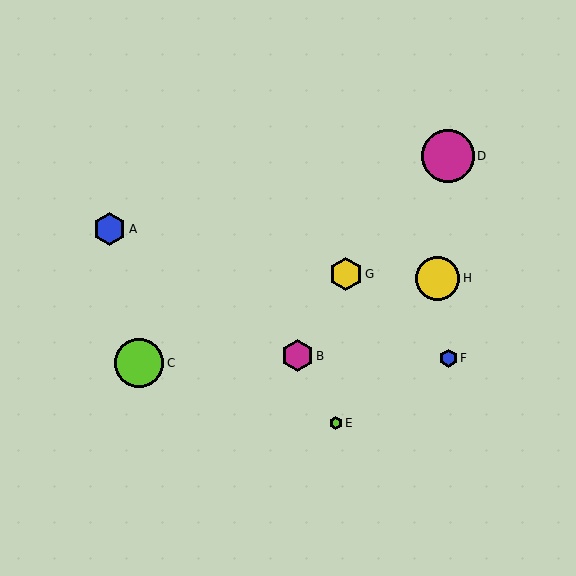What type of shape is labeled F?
Shape F is a blue hexagon.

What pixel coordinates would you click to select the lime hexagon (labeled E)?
Click at (336, 423) to select the lime hexagon E.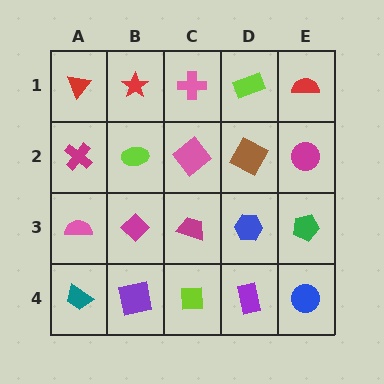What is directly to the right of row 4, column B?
A lime square.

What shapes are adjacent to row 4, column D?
A blue hexagon (row 3, column D), a lime square (row 4, column C), a blue circle (row 4, column E).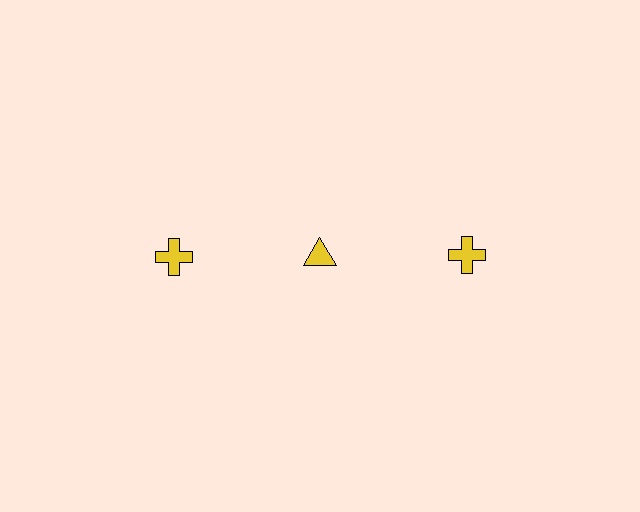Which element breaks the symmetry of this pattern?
The yellow triangle in the top row, second from left column breaks the symmetry. All other shapes are yellow crosses.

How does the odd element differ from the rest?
It has a different shape: triangle instead of cross.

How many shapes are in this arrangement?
There are 3 shapes arranged in a grid pattern.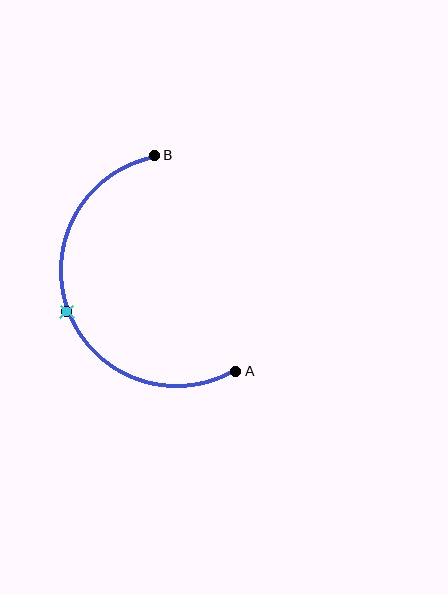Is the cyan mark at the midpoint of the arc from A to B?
Yes. The cyan mark lies on the arc at equal arc-length from both A and B — it is the arc midpoint.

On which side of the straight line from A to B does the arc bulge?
The arc bulges to the left of the straight line connecting A and B.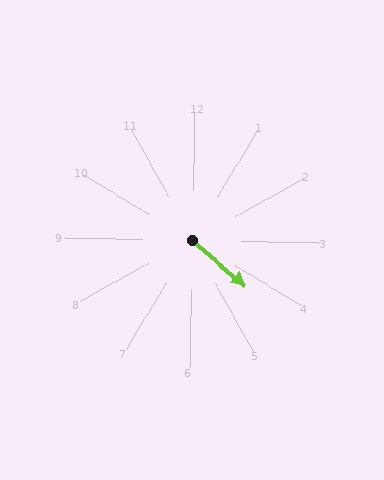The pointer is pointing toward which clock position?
Roughly 4 o'clock.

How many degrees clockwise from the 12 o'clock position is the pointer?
Approximately 130 degrees.